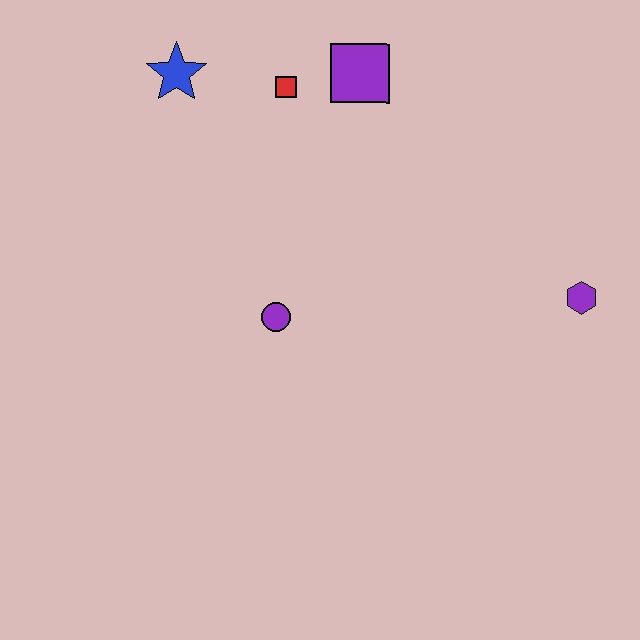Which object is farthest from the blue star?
The purple hexagon is farthest from the blue star.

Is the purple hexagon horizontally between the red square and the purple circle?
No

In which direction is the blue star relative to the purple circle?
The blue star is above the purple circle.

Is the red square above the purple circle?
Yes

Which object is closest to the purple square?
The red square is closest to the purple square.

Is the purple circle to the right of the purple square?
No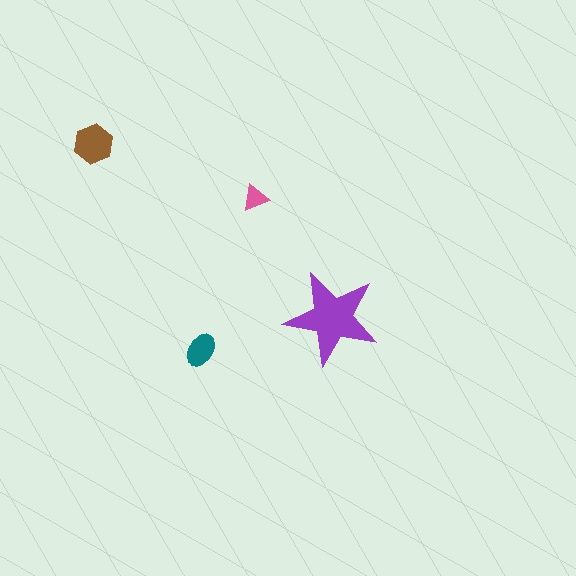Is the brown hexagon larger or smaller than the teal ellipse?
Larger.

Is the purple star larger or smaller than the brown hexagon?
Larger.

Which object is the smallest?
The pink triangle.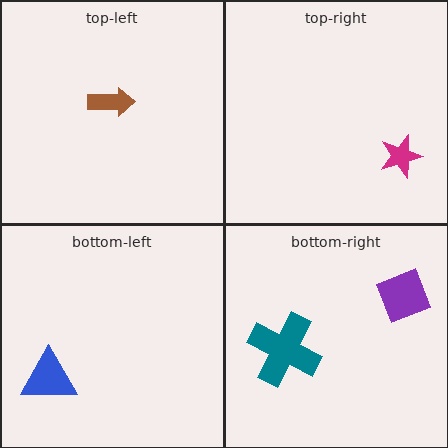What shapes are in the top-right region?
The magenta star.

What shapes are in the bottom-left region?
The blue triangle.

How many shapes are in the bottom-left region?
1.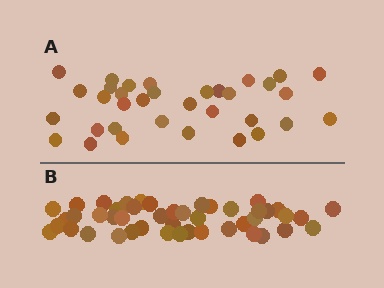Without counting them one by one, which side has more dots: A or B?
Region B (the bottom region) has more dots.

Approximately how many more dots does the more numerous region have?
Region B has roughly 12 or so more dots than region A.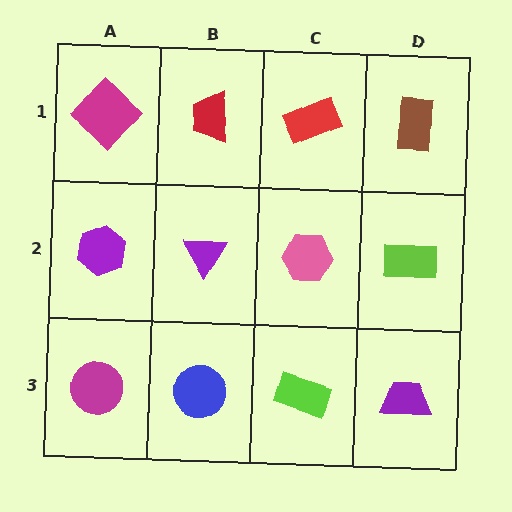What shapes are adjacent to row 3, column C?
A pink hexagon (row 2, column C), a blue circle (row 3, column B), a purple trapezoid (row 3, column D).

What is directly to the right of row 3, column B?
A lime rectangle.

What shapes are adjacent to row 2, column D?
A brown rectangle (row 1, column D), a purple trapezoid (row 3, column D), a pink hexagon (row 2, column C).